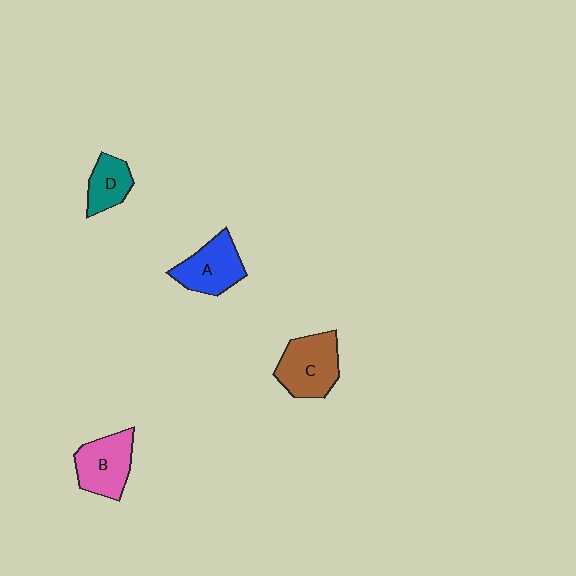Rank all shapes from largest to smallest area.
From largest to smallest: C (brown), B (pink), A (blue), D (teal).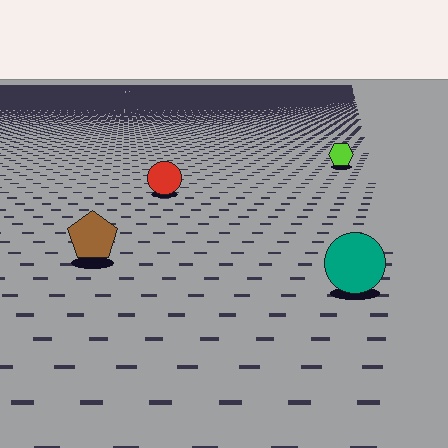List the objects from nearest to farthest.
From nearest to farthest: the teal circle, the brown pentagon, the red circle, the lime hexagon.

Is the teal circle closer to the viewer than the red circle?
Yes. The teal circle is closer — you can tell from the texture gradient: the ground texture is coarser near it.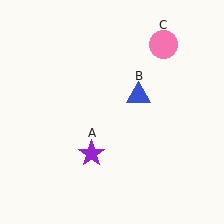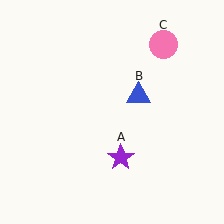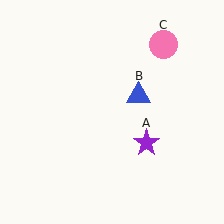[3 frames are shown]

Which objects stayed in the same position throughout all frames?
Blue triangle (object B) and pink circle (object C) remained stationary.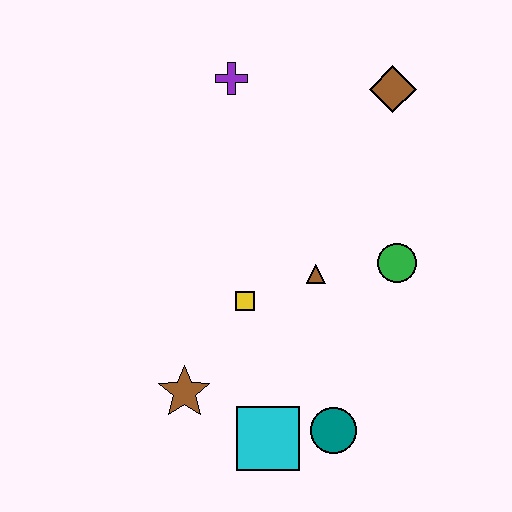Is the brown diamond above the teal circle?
Yes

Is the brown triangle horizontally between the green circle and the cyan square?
Yes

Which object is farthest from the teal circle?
The purple cross is farthest from the teal circle.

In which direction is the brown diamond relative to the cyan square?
The brown diamond is above the cyan square.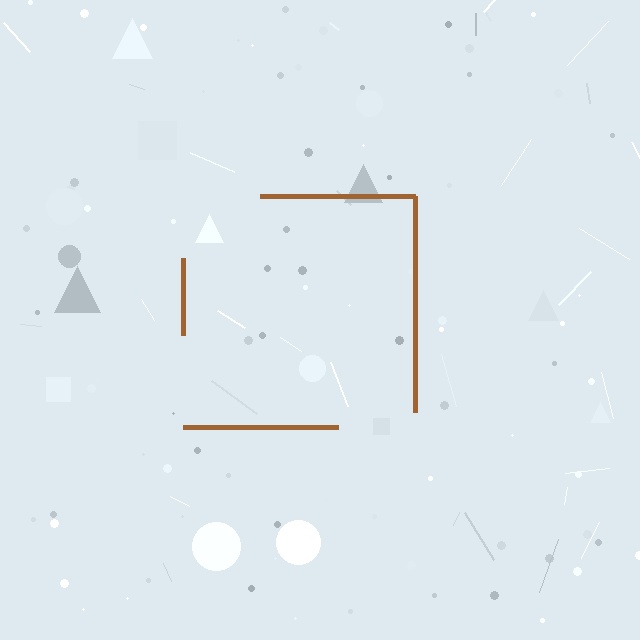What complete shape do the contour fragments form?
The contour fragments form a square.